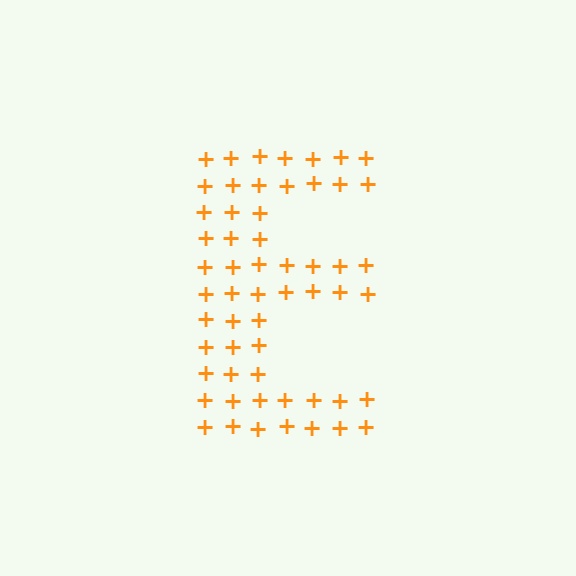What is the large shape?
The large shape is the letter E.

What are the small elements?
The small elements are plus signs.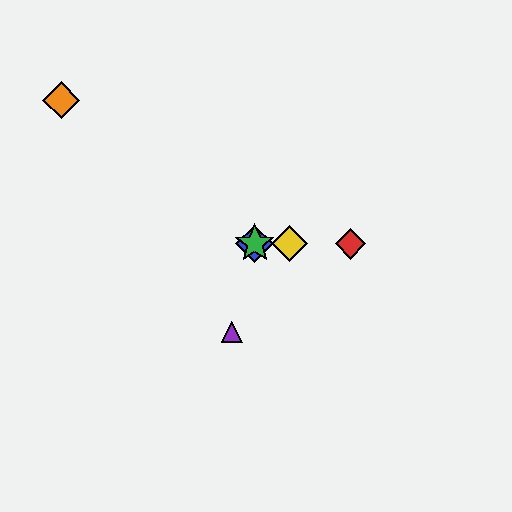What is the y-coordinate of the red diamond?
The red diamond is at y≈244.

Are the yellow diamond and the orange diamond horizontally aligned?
No, the yellow diamond is at y≈244 and the orange diamond is at y≈100.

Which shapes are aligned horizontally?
The red diamond, the blue diamond, the green star, the yellow diamond are aligned horizontally.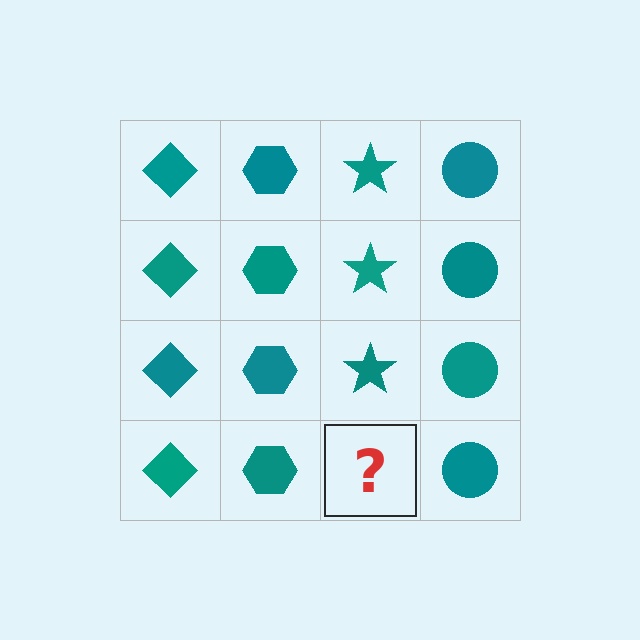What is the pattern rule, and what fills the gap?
The rule is that each column has a consistent shape. The gap should be filled with a teal star.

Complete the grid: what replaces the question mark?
The question mark should be replaced with a teal star.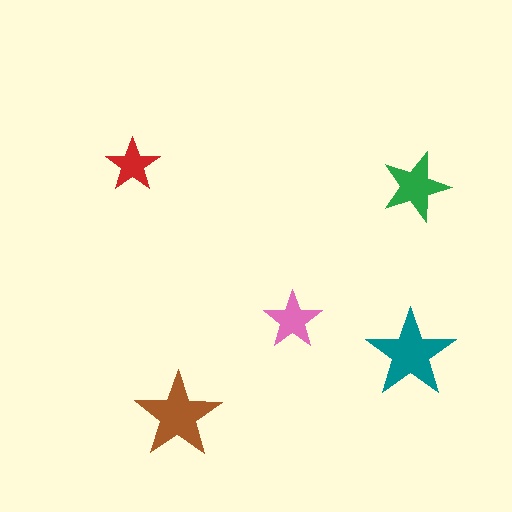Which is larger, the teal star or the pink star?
The teal one.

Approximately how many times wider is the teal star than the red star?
About 1.5 times wider.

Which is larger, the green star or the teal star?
The teal one.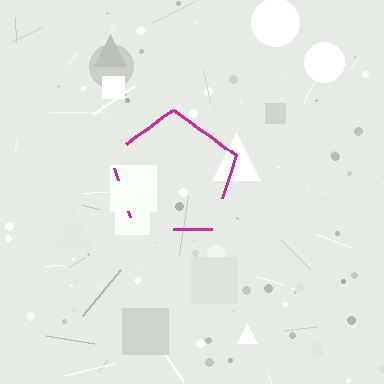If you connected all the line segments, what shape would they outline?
They would outline a pentagon.